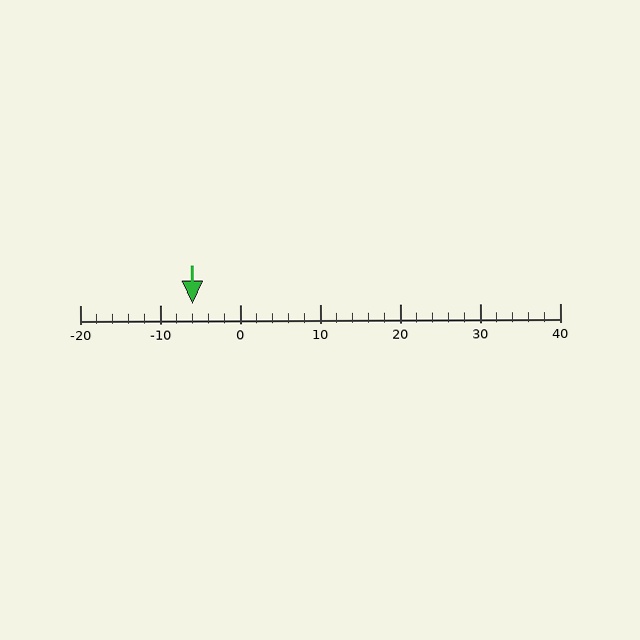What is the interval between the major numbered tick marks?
The major tick marks are spaced 10 units apart.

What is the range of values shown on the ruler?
The ruler shows values from -20 to 40.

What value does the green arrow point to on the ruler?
The green arrow points to approximately -6.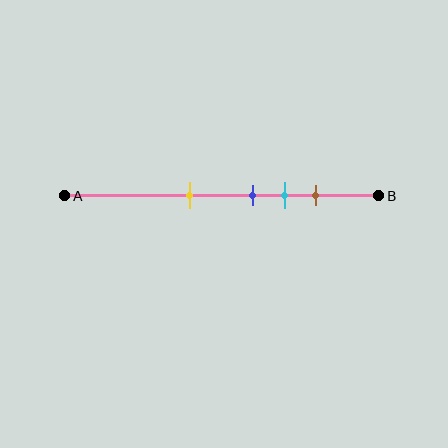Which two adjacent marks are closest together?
The blue and cyan marks are the closest adjacent pair.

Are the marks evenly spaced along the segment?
No, the marks are not evenly spaced.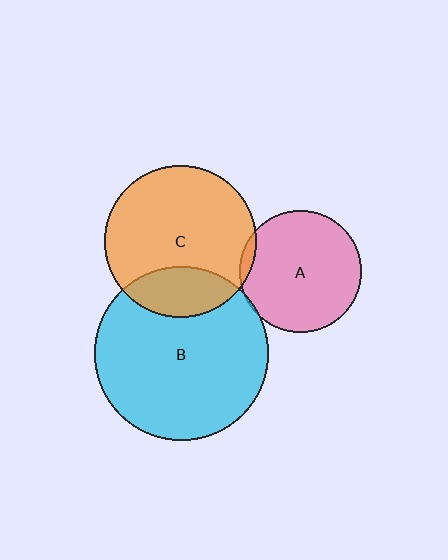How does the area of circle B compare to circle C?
Approximately 1.3 times.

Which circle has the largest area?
Circle B (cyan).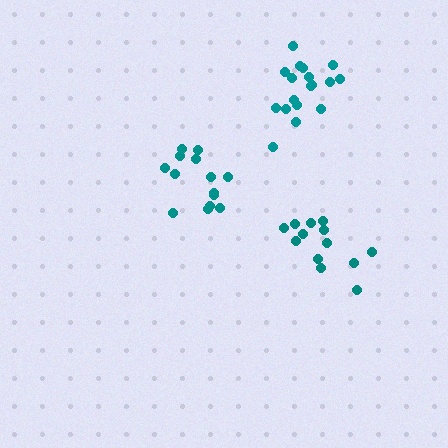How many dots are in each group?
Group 1: 15 dots, Group 2: 18 dots, Group 3: 13 dots (46 total).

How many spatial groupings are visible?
There are 3 spatial groupings.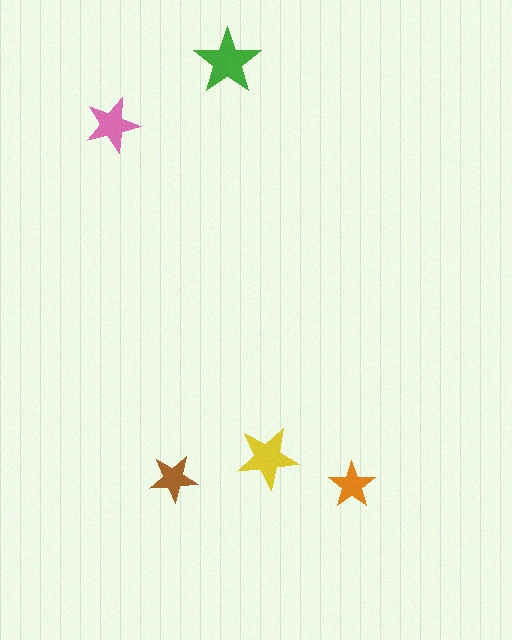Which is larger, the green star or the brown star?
The green one.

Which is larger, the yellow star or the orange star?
The yellow one.